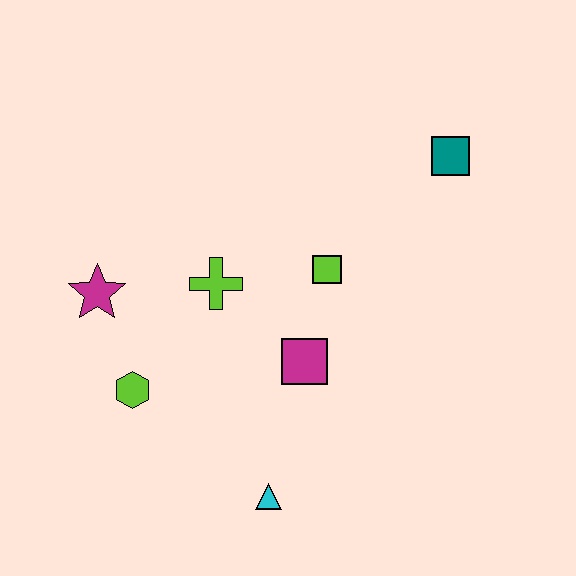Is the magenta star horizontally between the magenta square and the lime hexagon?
No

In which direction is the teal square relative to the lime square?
The teal square is to the right of the lime square.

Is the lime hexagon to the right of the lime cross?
No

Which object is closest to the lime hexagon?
The magenta star is closest to the lime hexagon.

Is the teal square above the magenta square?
Yes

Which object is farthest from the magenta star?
The teal square is farthest from the magenta star.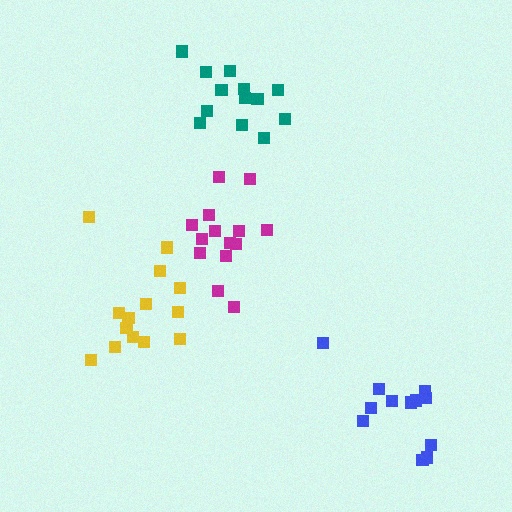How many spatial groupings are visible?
There are 4 spatial groupings.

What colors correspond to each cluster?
The clusters are colored: yellow, teal, blue, magenta.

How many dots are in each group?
Group 1: 14 dots, Group 2: 13 dots, Group 3: 12 dots, Group 4: 14 dots (53 total).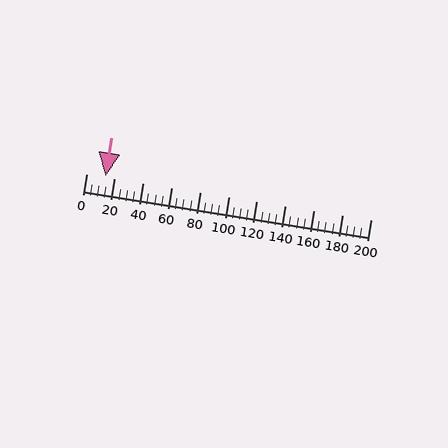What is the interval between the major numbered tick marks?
The major tick marks are spaced 20 units apart.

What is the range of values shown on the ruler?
The ruler shows values from 0 to 200.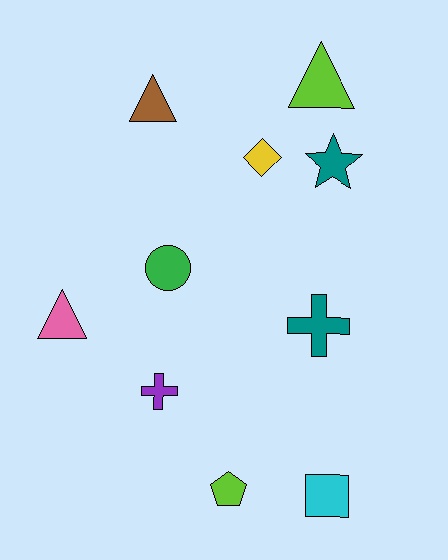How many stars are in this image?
There is 1 star.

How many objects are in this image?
There are 10 objects.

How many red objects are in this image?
There are no red objects.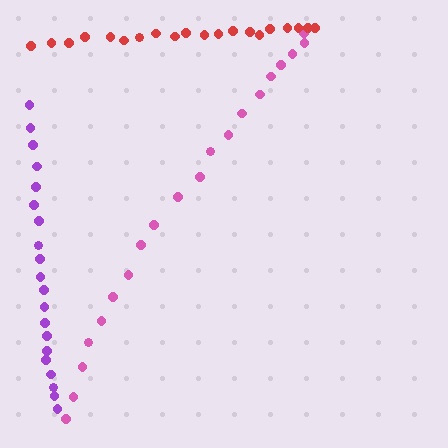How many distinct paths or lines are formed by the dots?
There are 3 distinct paths.